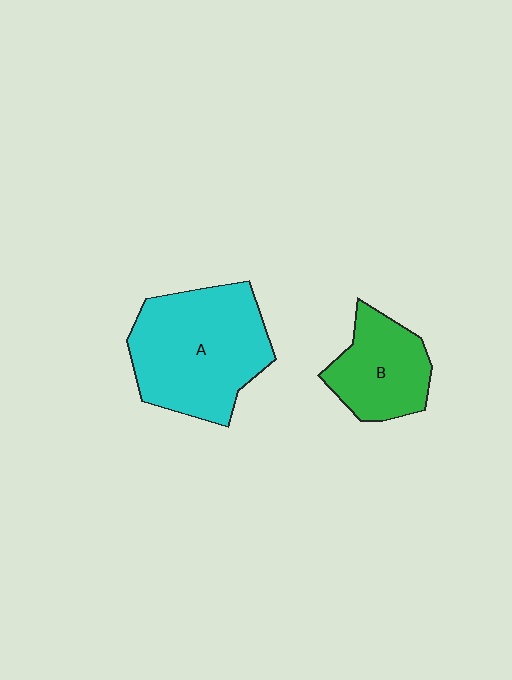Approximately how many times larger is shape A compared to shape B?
Approximately 1.8 times.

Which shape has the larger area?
Shape A (cyan).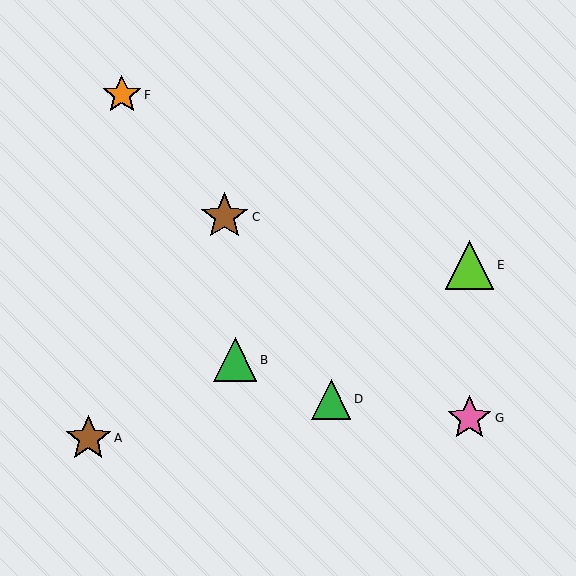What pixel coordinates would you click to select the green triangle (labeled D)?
Click at (331, 399) to select the green triangle D.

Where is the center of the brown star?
The center of the brown star is at (88, 438).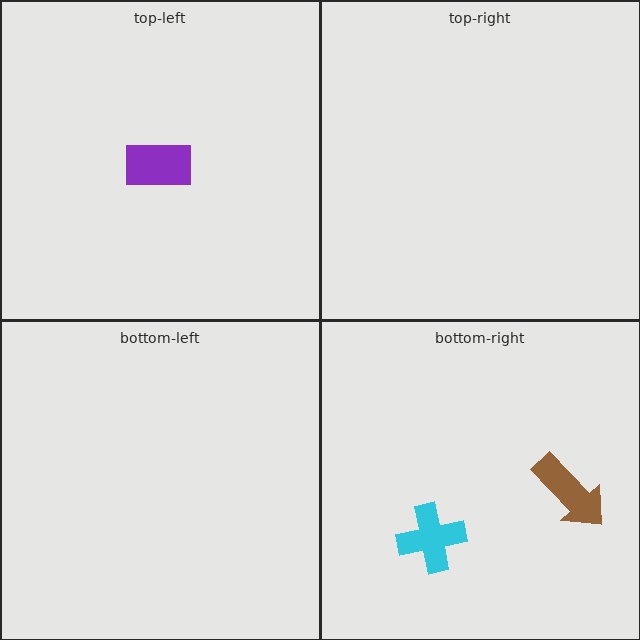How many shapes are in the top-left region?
1.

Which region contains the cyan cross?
The bottom-right region.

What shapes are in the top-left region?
The purple rectangle.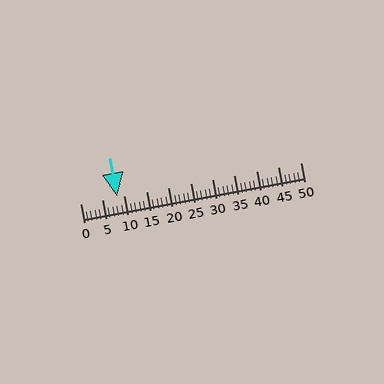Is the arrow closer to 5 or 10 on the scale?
The arrow is closer to 10.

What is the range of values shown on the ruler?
The ruler shows values from 0 to 50.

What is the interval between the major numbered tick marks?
The major tick marks are spaced 5 units apart.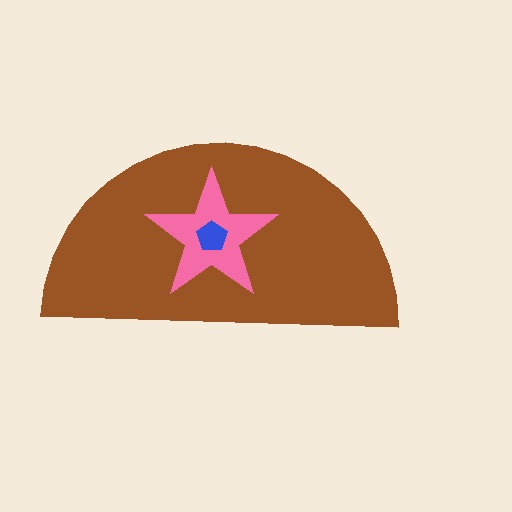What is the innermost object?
The blue pentagon.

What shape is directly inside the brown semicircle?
The pink star.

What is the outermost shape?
The brown semicircle.